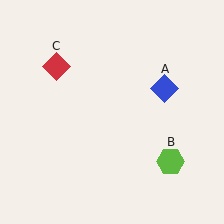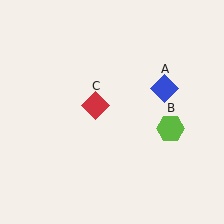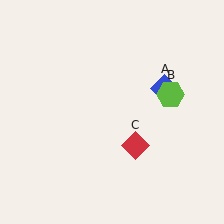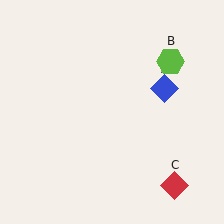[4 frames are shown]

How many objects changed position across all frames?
2 objects changed position: lime hexagon (object B), red diamond (object C).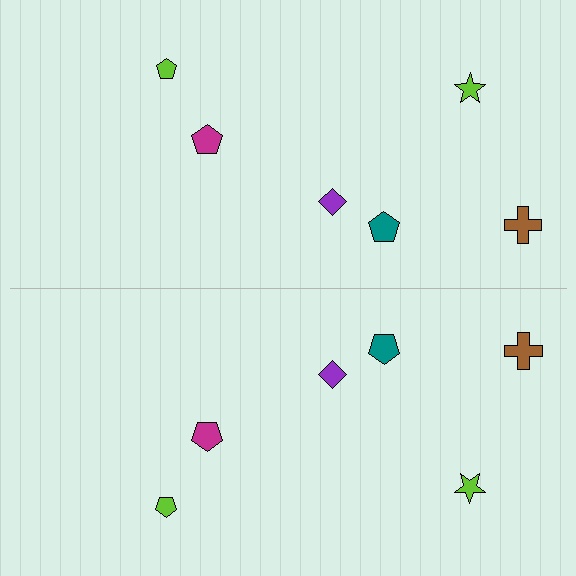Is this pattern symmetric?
Yes, this pattern has bilateral (reflection) symmetry.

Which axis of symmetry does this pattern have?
The pattern has a horizontal axis of symmetry running through the center of the image.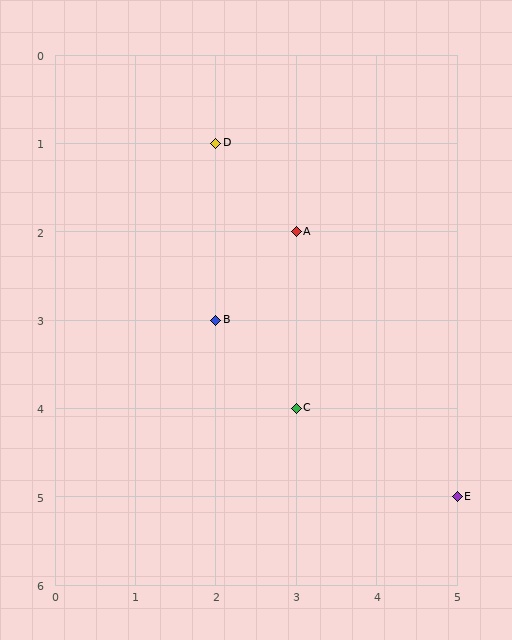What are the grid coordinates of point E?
Point E is at grid coordinates (5, 5).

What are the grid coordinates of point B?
Point B is at grid coordinates (2, 3).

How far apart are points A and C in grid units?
Points A and C are 2 rows apart.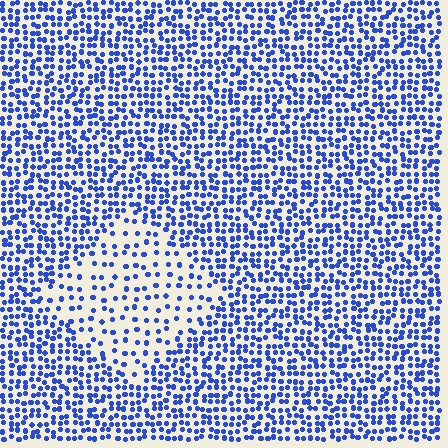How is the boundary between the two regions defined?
The boundary is defined by a change in element density (approximately 2.3x ratio). All elements are the same color, size, and shape.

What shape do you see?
I see a diamond.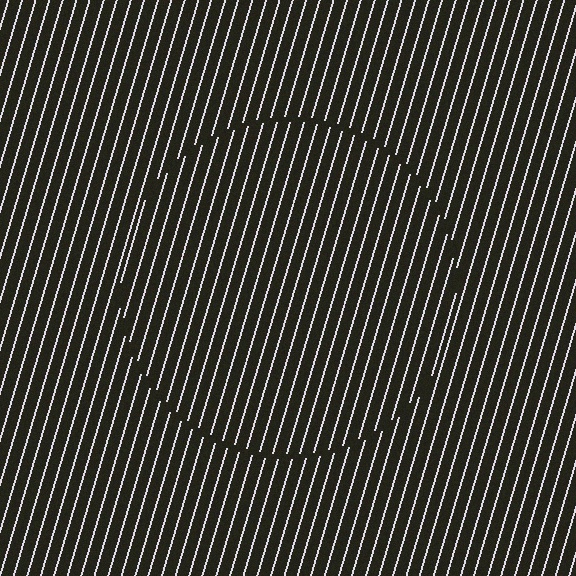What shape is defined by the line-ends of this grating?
An illusory circle. The interior of the shape contains the same grating, shifted by half a period — the contour is defined by the phase discontinuity where line-ends from the inner and outer gratings abut.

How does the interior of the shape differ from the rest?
The interior of the shape contains the same grating, shifted by half a period — the contour is defined by the phase discontinuity where line-ends from the inner and outer gratings abut.